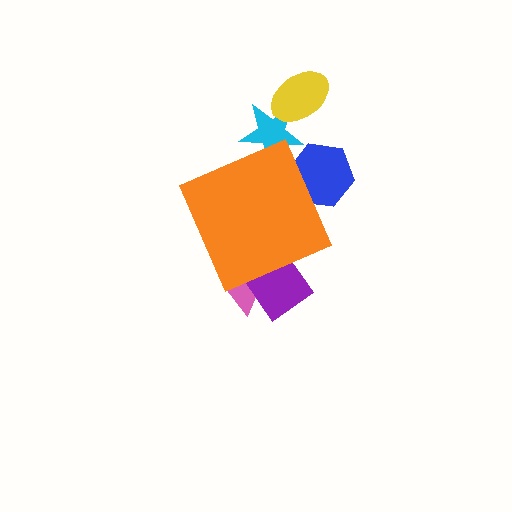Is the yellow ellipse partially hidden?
No, the yellow ellipse is fully visible.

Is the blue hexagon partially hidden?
Yes, the blue hexagon is partially hidden behind the orange diamond.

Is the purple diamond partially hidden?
Yes, the purple diamond is partially hidden behind the orange diamond.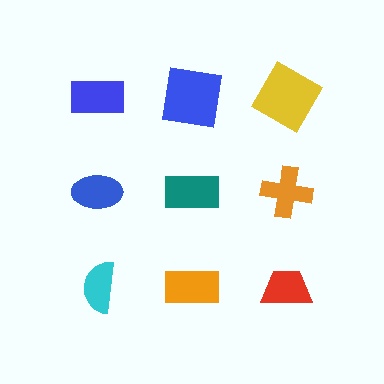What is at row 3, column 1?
A cyan semicircle.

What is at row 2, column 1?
A blue ellipse.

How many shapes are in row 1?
3 shapes.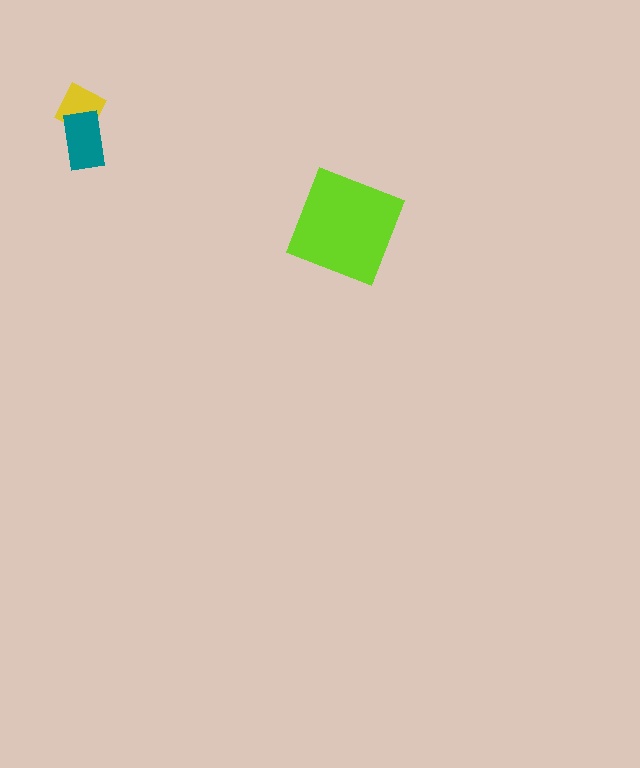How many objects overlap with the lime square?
0 objects overlap with the lime square.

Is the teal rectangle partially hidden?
No, no other shape covers it.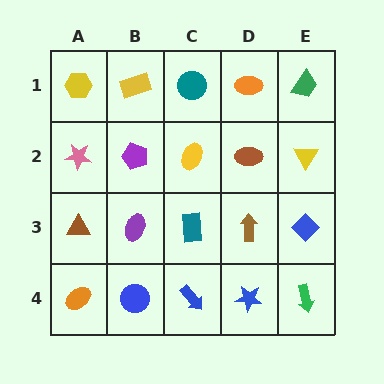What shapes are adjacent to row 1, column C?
A yellow ellipse (row 2, column C), a yellow rectangle (row 1, column B), an orange ellipse (row 1, column D).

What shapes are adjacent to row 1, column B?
A purple pentagon (row 2, column B), a yellow hexagon (row 1, column A), a teal circle (row 1, column C).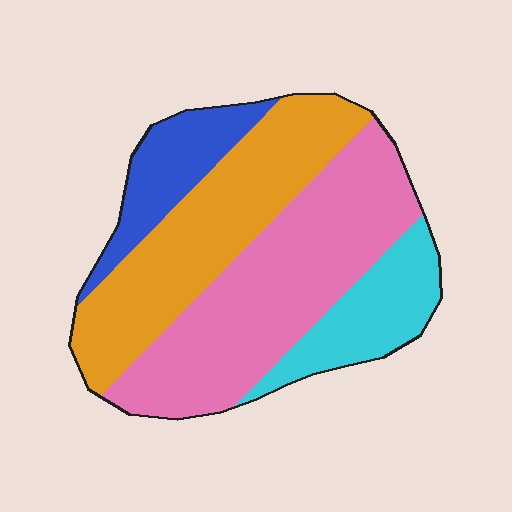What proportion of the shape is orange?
Orange takes up about one third (1/3) of the shape.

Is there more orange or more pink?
Pink.